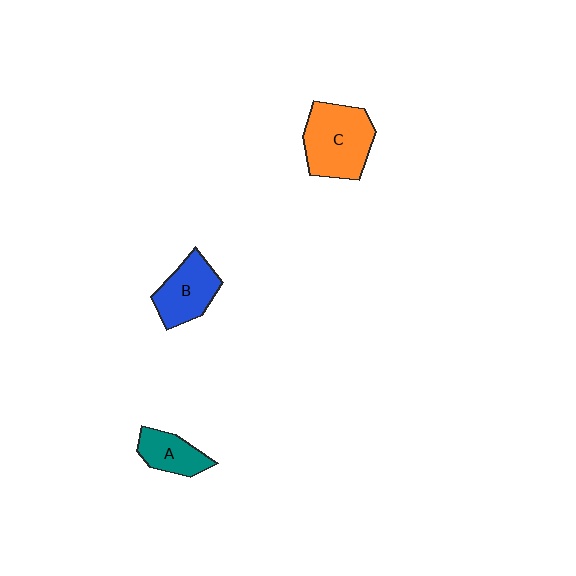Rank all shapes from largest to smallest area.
From largest to smallest: C (orange), B (blue), A (teal).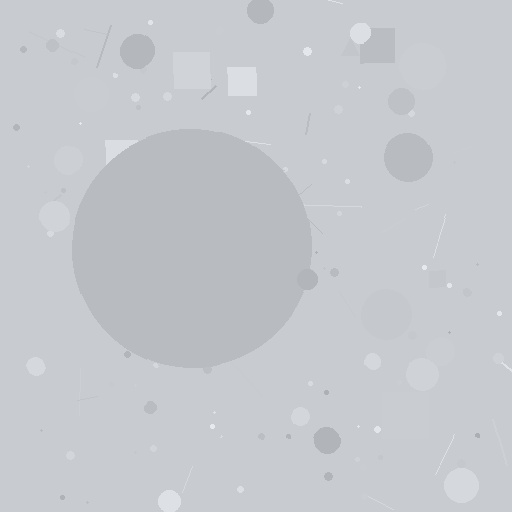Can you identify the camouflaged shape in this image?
The camouflaged shape is a circle.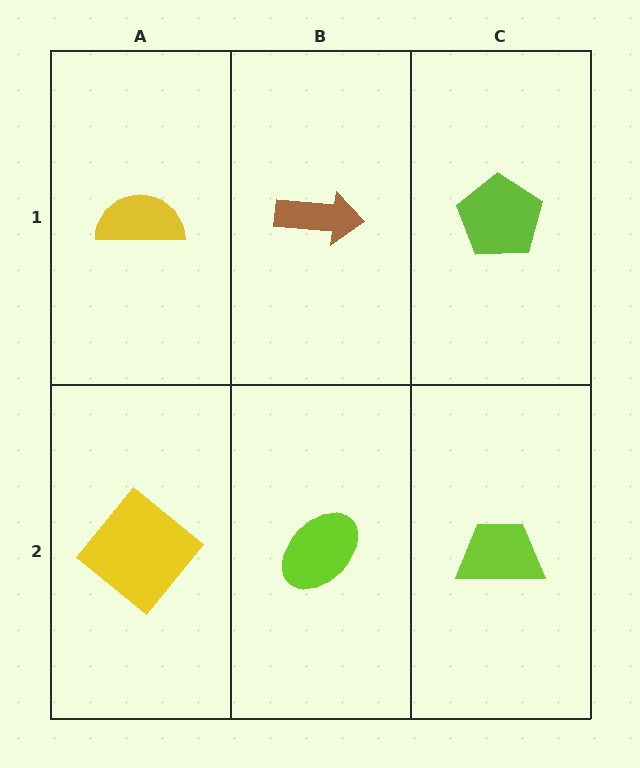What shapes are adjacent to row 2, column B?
A brown arrow (row 1, column B), a yellow diamond (row 2, column A), a lime trapezoid (row 2, column C).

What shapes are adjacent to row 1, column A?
A yellow diamond (row 2, column A), a brown arrow (row 1, column B).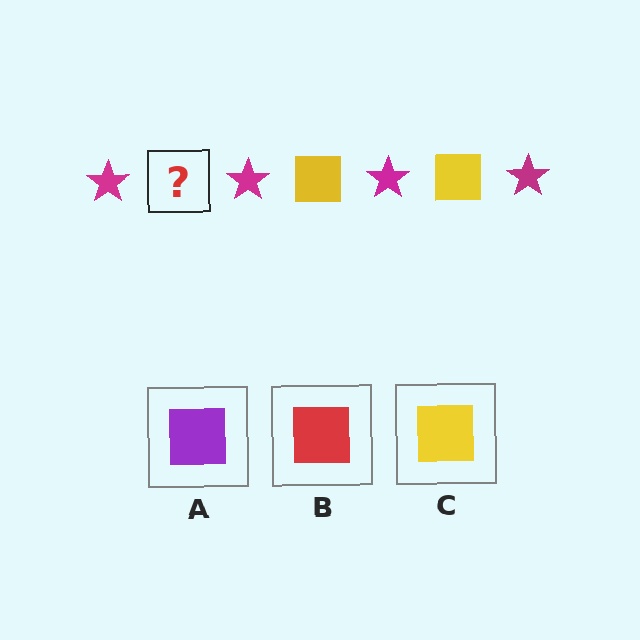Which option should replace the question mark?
Option C.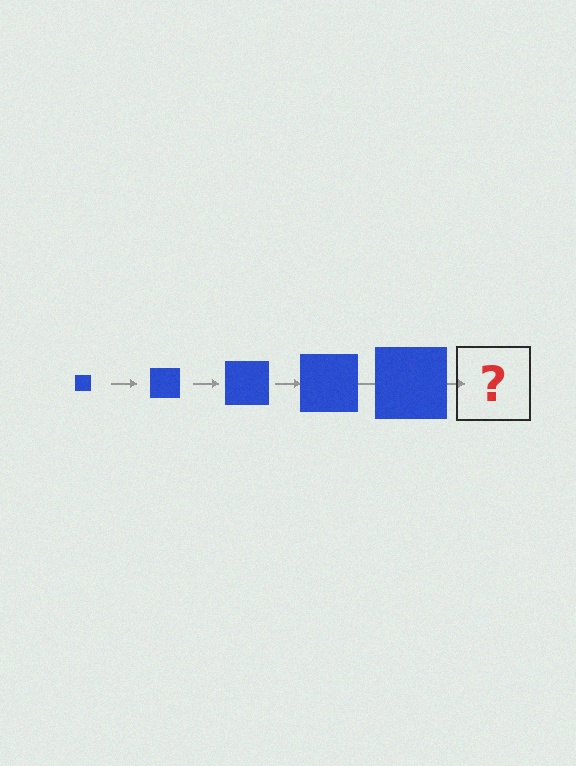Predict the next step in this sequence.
The next step is a blue square, larger than the previous one.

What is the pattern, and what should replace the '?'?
The pattern is that the square gets progressively larger each step. The '?' should be a blue square, larger than the previous one.